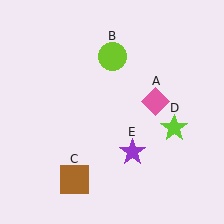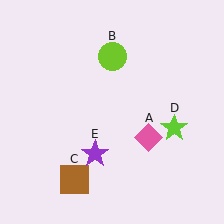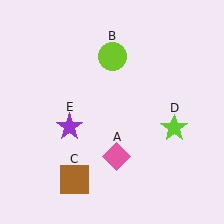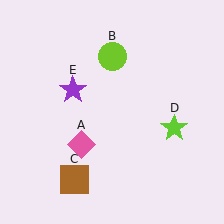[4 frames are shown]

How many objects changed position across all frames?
2 objects changed position: pink diamond (object A), purple star (object E).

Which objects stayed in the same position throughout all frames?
Lime circle (object B) and brown square (object C) and lime star (object D) remained stationary.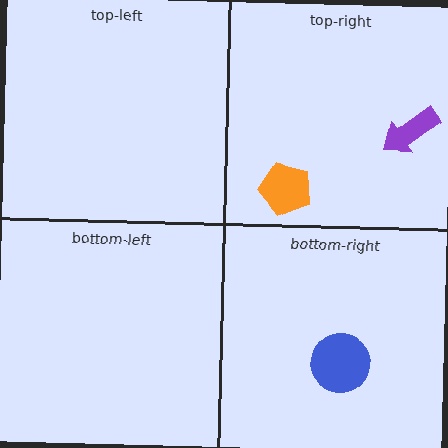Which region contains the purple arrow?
The top-right region.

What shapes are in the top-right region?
The orange pentagon, the purple arrow.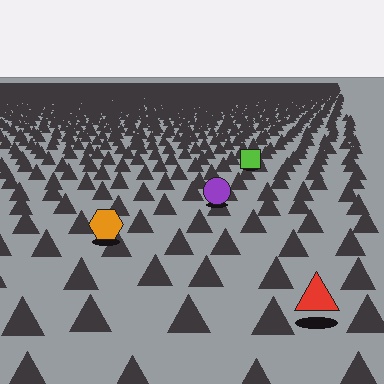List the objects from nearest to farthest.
From nearest to farthest: the red triangle, the orange hexagon, the purple circle, the lime square.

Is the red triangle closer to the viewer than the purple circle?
Yes. The red triangle is closer — you can tell from the texture gradient: the ground texture is coarser near it.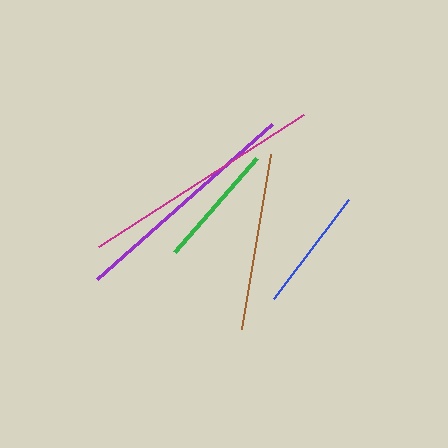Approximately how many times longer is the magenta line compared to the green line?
The magenta line is approximately 2.0 times the length of the green line.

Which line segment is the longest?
The magenta line is the longest at approximately 243 pixels.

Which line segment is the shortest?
The blue line is the shortest at approximately 123 pixels.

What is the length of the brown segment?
The brown segment is approximately 178 pixels long.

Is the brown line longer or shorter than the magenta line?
The magenta line is longer than the brown line.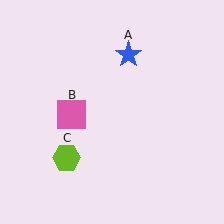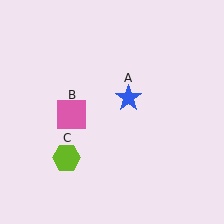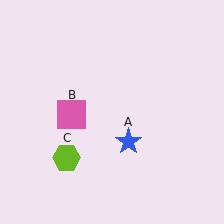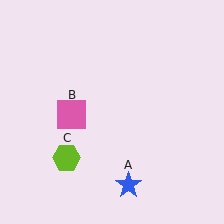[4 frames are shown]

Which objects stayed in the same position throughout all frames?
Pink square (object B) and lime hexagon (object C) remained stationary.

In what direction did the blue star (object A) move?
The blue star (object A) moved down.